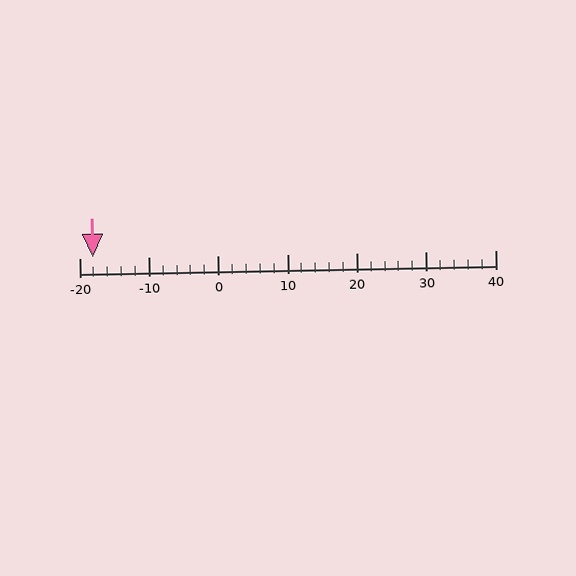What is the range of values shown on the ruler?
The ruler shows values from -20 to 40.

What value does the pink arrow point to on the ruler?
The pink arrow points to approximately -18.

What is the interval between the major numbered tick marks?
The major tick marks are spaced 10 units apart.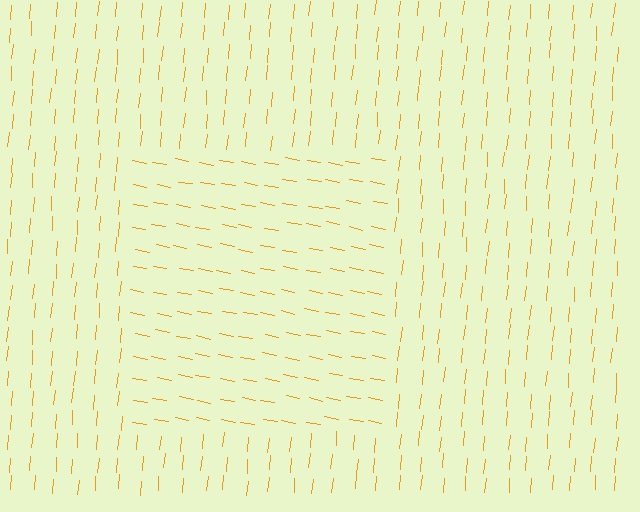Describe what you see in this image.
The image is filled with small orange line segments. A rectangle region in the image has lines oriented differently from the surrounding lines, creating a visible texture boundary.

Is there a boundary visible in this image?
Yes, there is a texture boundary formed by a change in line orientation.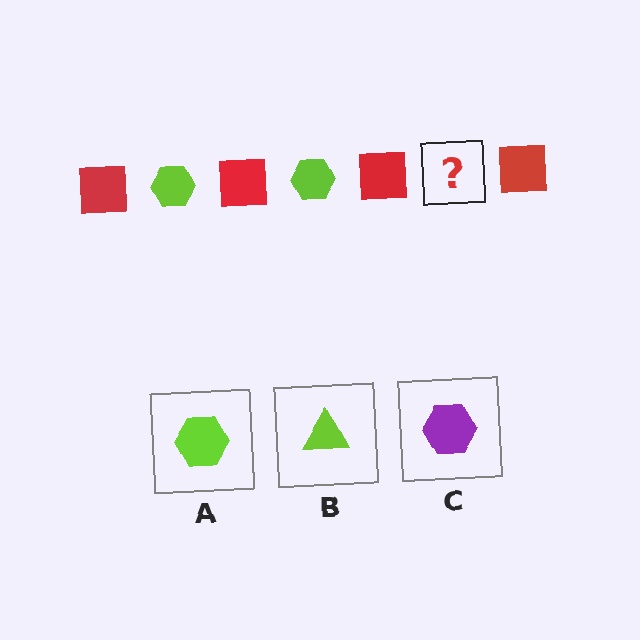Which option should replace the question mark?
Option A.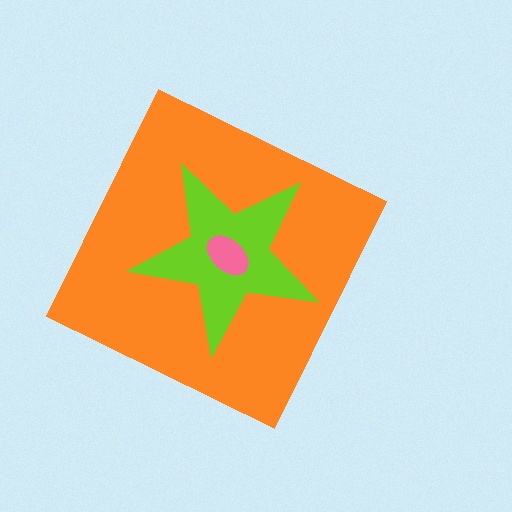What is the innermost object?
The pink ellipse.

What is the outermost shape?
The orange diamond.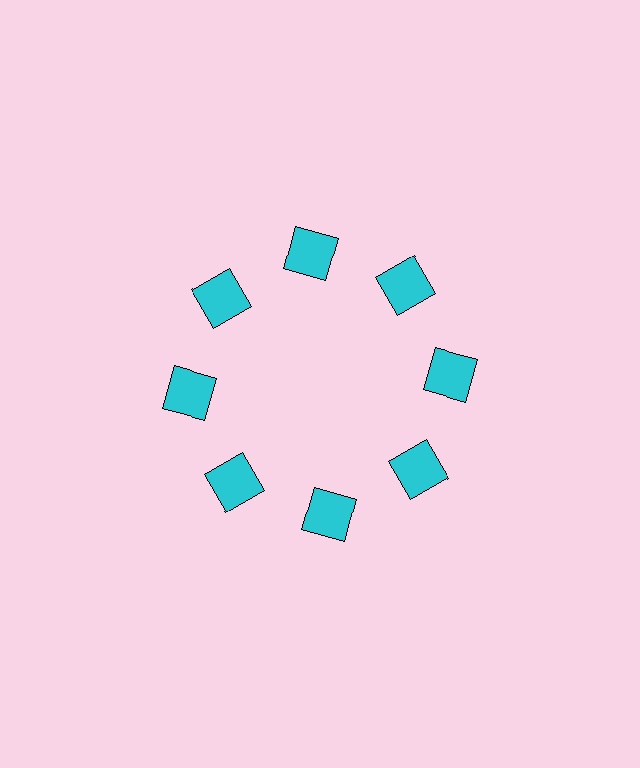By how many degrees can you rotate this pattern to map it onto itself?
The pattern maps onto itself every 45 degrees of rotation.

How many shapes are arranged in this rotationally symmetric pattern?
There are 8 shapes, arranged in 8 groups of 1.